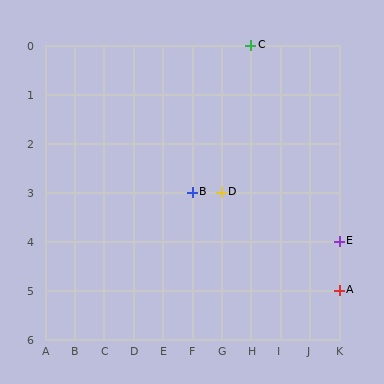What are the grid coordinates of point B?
Point B is at grid coordinates (F, 3).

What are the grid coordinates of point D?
Point D is at grid coordinates (G, 3).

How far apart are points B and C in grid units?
Points B and C are 2 columns and 3 rows apart (about 3.6 grid units diagonally).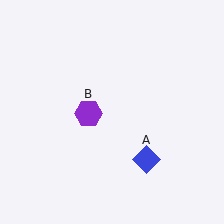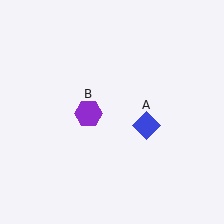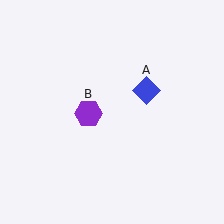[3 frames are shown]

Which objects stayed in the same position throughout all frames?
Purple hexagon (object B) remained stationary.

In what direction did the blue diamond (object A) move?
The blue diamond (object A) moved up.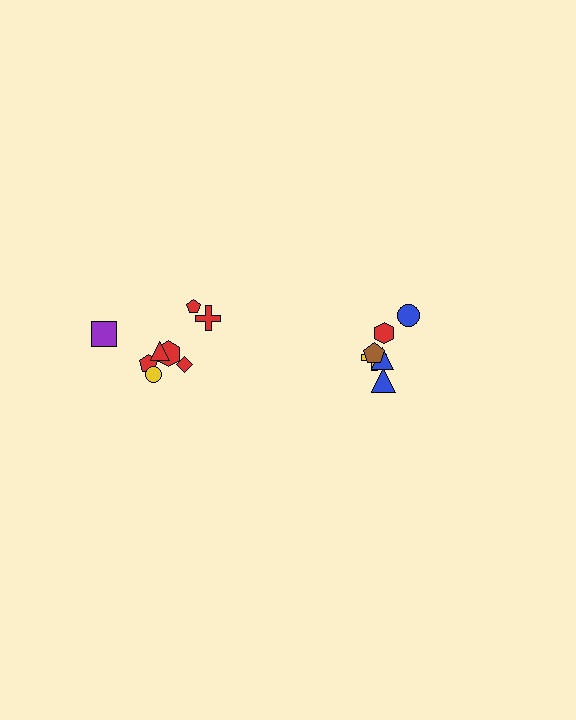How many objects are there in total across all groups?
There are 14 objects.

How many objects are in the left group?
There are 8 objects.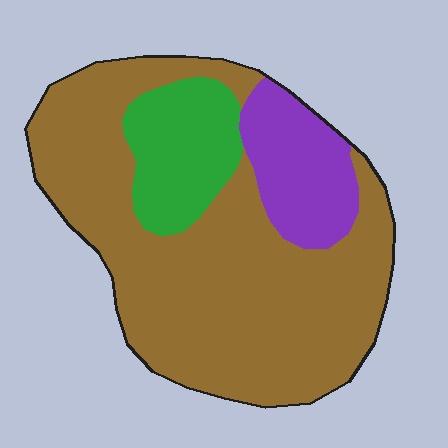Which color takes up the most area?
Brown, at roughly 70%.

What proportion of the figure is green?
Green covers 15% of the figure.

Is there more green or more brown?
Brown.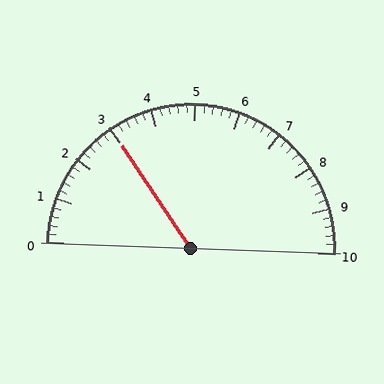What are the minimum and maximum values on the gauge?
The gauge ranges from 0 to 10.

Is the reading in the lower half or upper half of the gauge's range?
The reading is in the lower half of the range (0 to 10).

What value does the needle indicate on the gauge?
The needle indicates approximately 3.0.